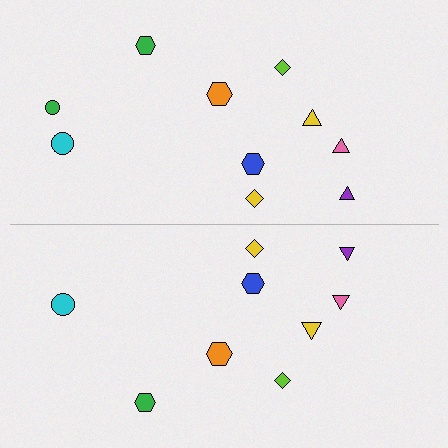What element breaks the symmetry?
A green circle is missing from the bottom side.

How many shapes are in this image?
There are 19 shapes in this image.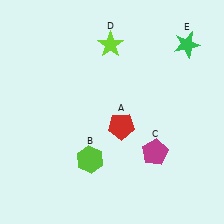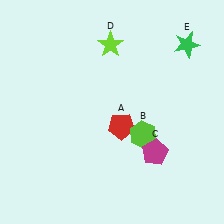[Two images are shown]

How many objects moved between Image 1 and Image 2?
1 object moved between the two images.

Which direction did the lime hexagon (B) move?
The lime hexagon (B) moved right.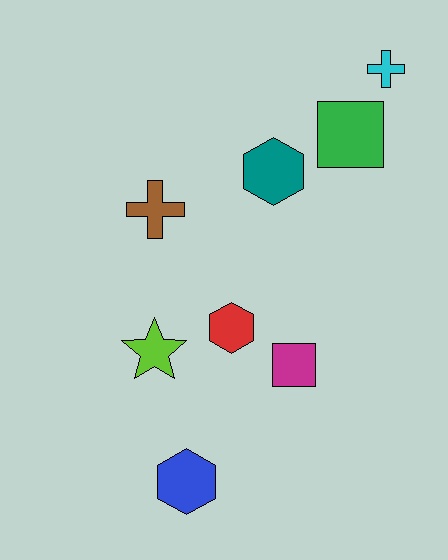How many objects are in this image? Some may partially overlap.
There are 8 objects.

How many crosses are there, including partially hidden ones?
There are 2 crosses.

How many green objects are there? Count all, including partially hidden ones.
There is 1 green object.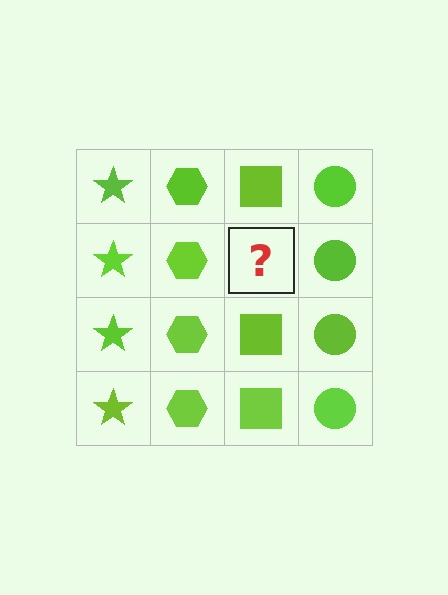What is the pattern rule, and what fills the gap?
The rule is that each column has a consistent shape. The gap should be filled with a lime square.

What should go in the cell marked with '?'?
The missing cell should contain a lime square.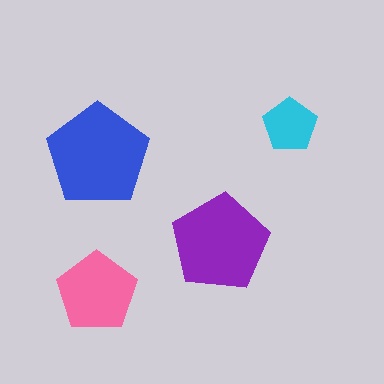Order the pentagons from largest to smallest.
the blue one, the purple one, the pink one, the cyan one.